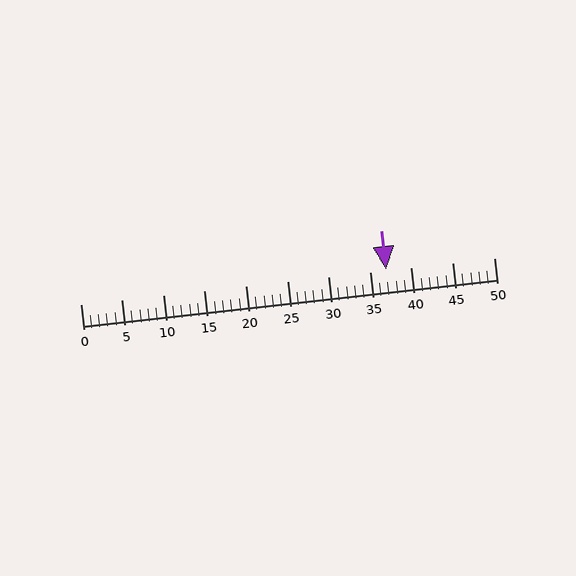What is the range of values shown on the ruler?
The ruler shows values from 0 to 50.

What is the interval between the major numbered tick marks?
The major tick marks are spaced 5 units apart.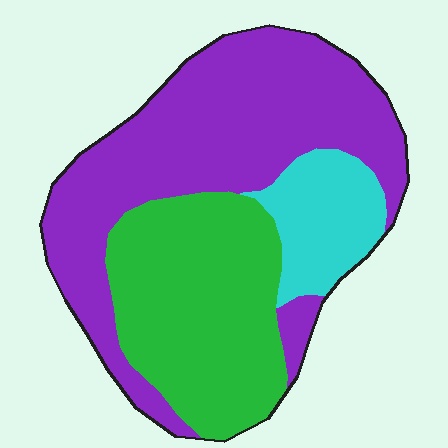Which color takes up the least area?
Cyan, at roughly 15%.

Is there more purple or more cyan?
Purple.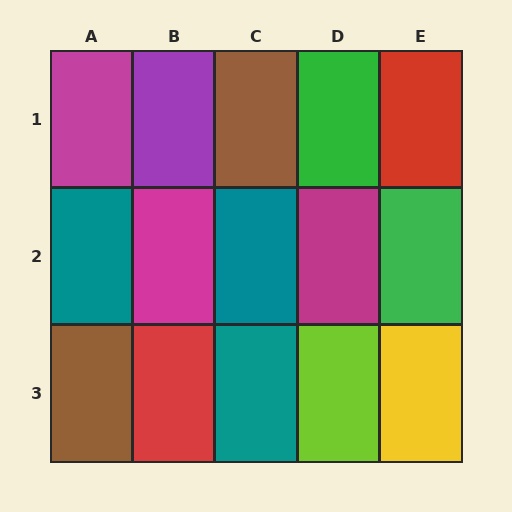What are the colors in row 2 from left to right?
Teal, magenta, teal, magenta, green.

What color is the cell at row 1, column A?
Magenta.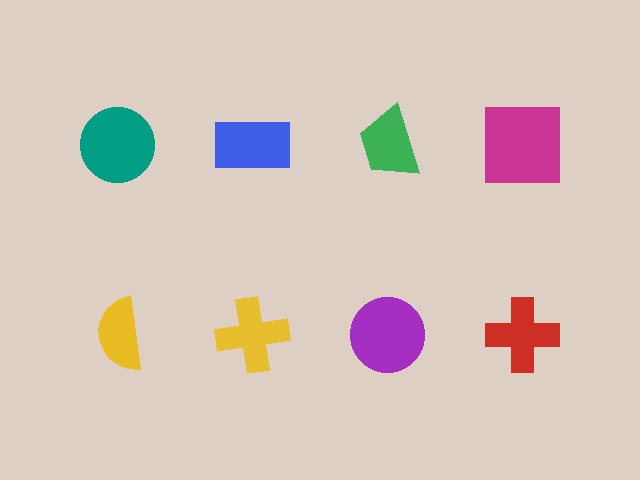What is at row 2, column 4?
A red cross.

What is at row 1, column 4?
A magenta square.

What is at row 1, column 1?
A teal circle.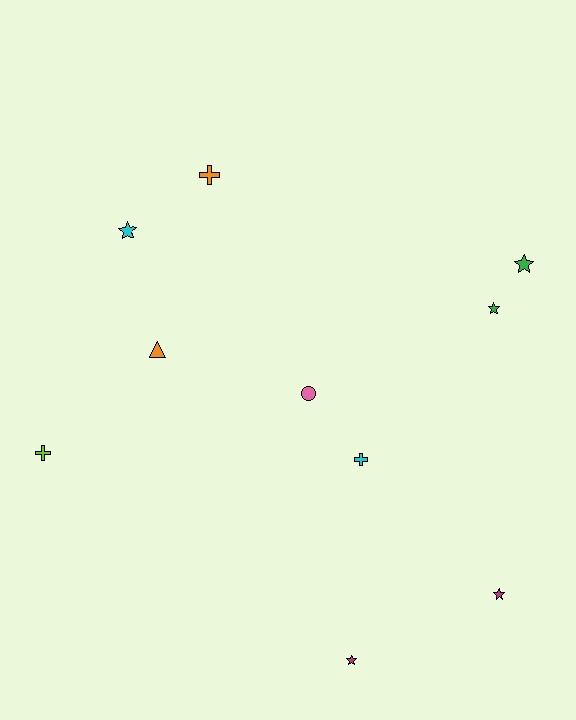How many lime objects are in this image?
There is 1 lime object.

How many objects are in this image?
There are 10 objects.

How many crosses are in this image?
There are 3 crosses.